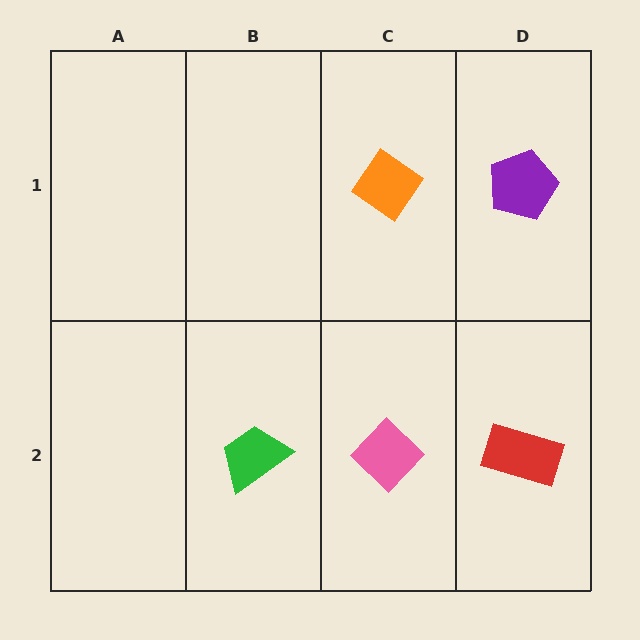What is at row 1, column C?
An orange diamond.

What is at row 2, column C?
A pink diamond.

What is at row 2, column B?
A green trapezoid.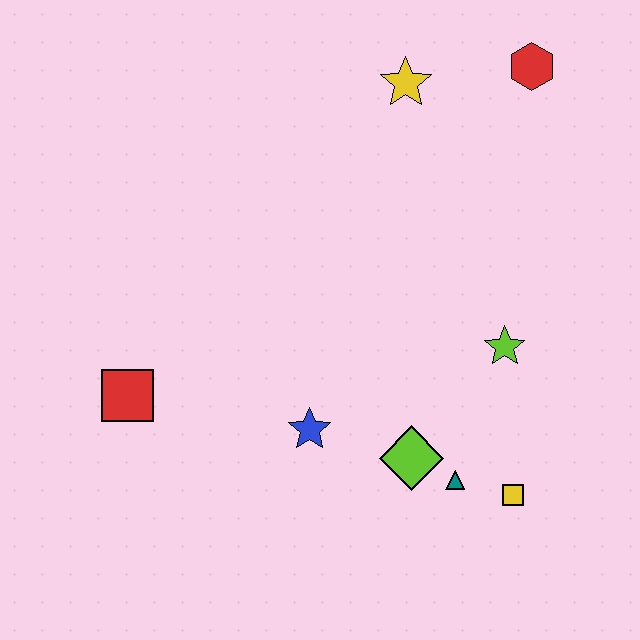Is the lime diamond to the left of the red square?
No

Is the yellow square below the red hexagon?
Yes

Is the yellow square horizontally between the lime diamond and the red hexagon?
Yes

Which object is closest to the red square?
The blue star is closest to the red square.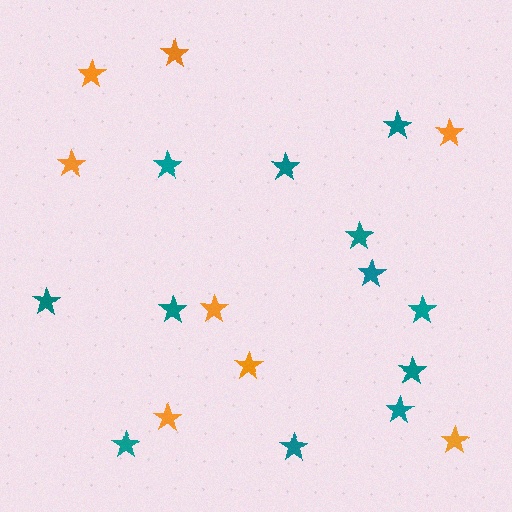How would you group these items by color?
There are 2 groups: one group of orange stars (8) and one group of teal stars (12).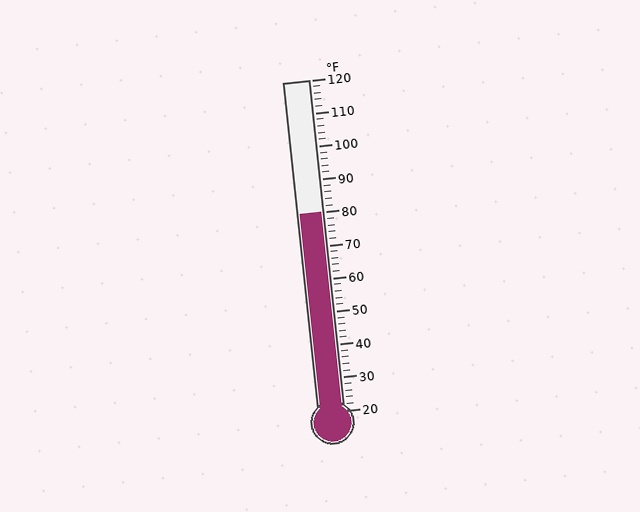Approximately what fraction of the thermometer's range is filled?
The thermometer is filled to approximately 60% of its range.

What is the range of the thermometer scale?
The thermometer scale ranges from 20°F to 120°F.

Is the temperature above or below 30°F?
The temperature is above 30°F.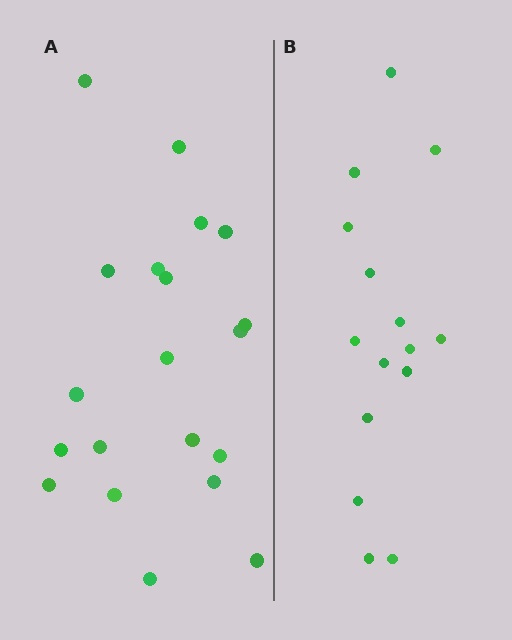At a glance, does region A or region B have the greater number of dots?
Region A (the left region) has more dots.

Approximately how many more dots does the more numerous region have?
Region A has about 5 more dots than region B.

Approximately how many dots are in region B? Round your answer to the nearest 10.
About 20 dots. (The exact count is 15, which rounds to 20.)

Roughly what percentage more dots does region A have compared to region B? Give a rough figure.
About 35% more.